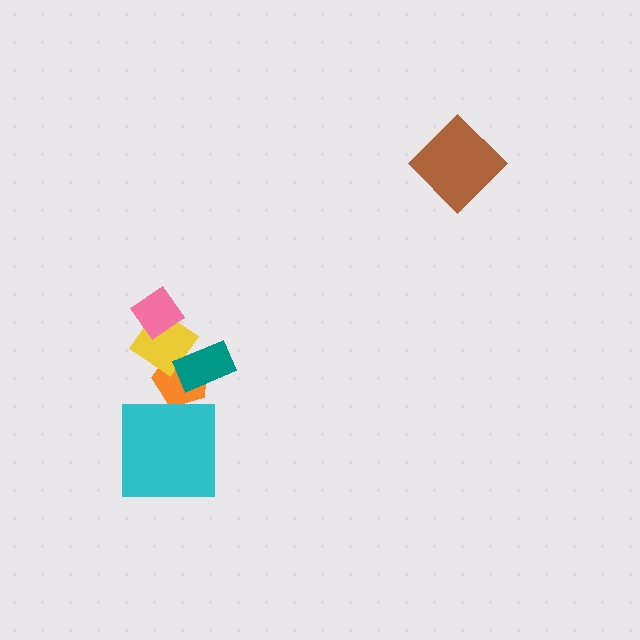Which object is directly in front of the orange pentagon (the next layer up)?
The yellow diamond is directly in front of the orange pentagon.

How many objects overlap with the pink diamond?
1 object overlaps with the pink diamond.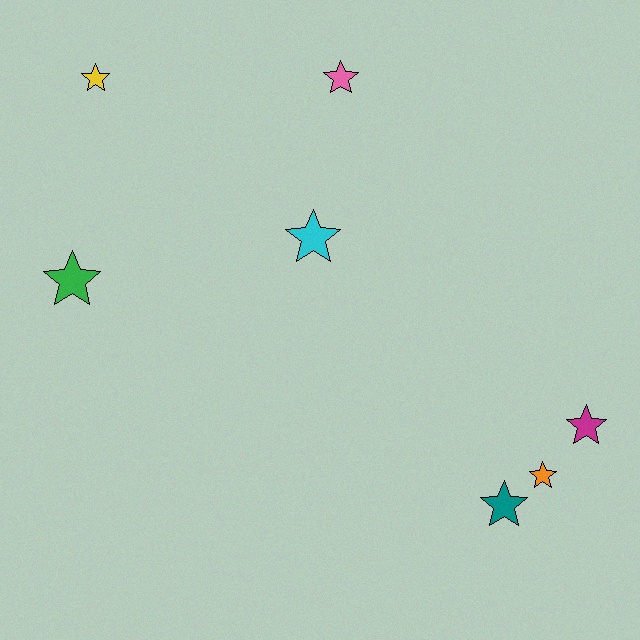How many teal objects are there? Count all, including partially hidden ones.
There is 1 teal object.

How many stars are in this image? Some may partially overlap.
There are 7 stars.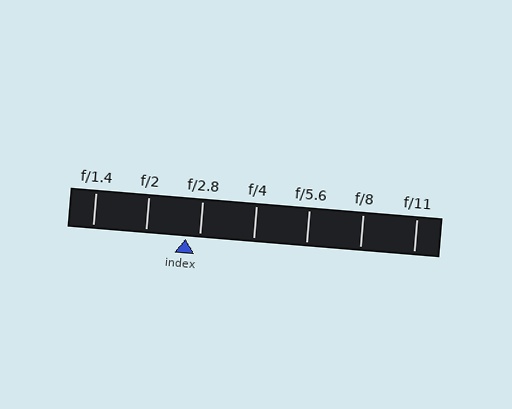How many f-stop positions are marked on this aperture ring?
There are 7 f-stop positions marked.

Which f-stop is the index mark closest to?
The index mark is closest to f/2.8.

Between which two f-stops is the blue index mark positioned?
The index mark is between f/2 and f/2.8.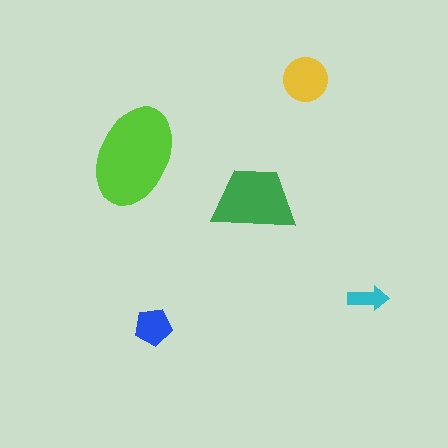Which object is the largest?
The lime ellipse.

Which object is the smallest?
The cyan arrow.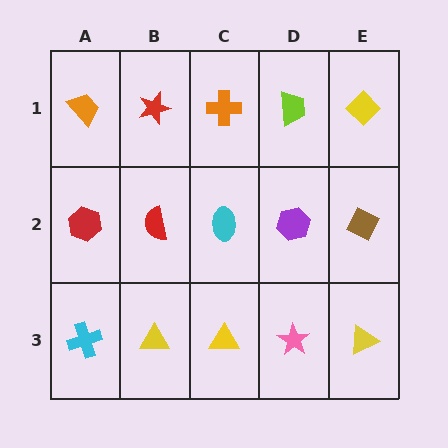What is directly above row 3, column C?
A cyan ellipse.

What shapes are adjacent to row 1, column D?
A purple hexagon (row 2, column D), an orange cross (row 1, column C), a yellow diamond (row 1, column E).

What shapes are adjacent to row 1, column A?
A red hexagon (row 2, column A), a red star (row 1, column B).